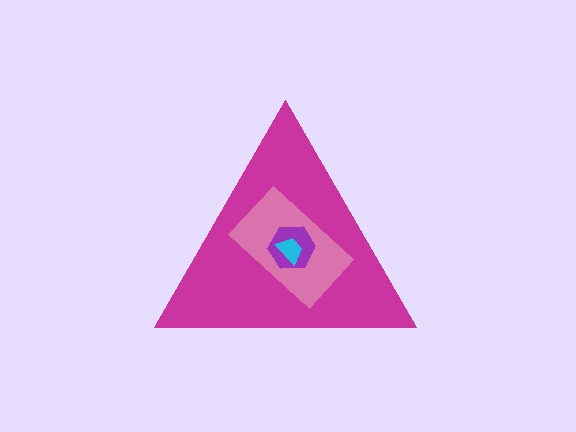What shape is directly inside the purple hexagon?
The cyan trapezoid.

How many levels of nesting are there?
4.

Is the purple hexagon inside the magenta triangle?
Yes.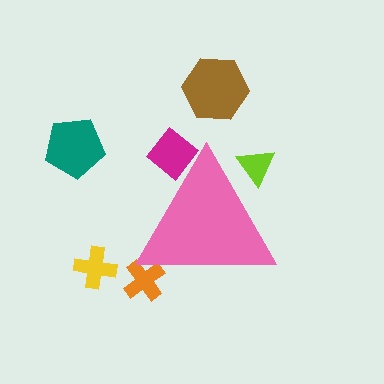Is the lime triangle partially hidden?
Yes, the lime triangle is partially hidden behind the pink triangle.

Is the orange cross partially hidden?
Yes, the orange cross is partially hidden behind the pink triangle.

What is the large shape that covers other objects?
A pink triangle.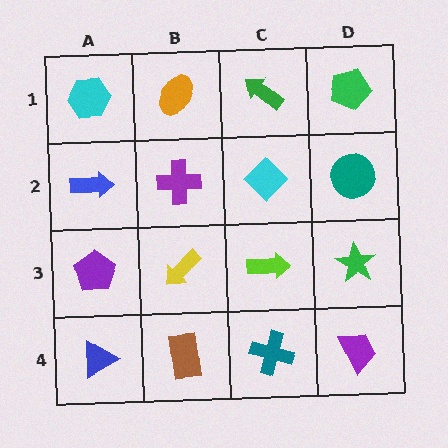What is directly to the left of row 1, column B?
A cyan hexagon.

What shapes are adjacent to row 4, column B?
A yellow arrow (row 3, column B), a blue triangle (row 4, column A), a teal cross (row 4, column C).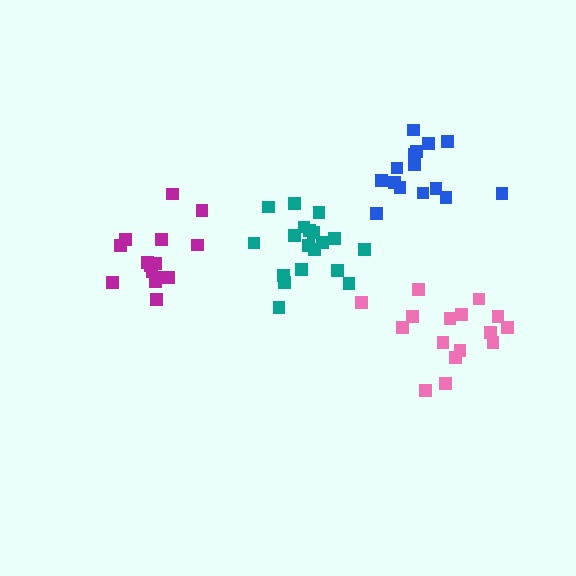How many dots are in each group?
Group 1: 19 dots, Group 2: 16 dots, Group 3: 15 dots, Group 4: 15 dots (65 total).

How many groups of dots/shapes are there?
There are 4 groups.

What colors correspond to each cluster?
The clusters are colored: teal, pink, magenta, blue.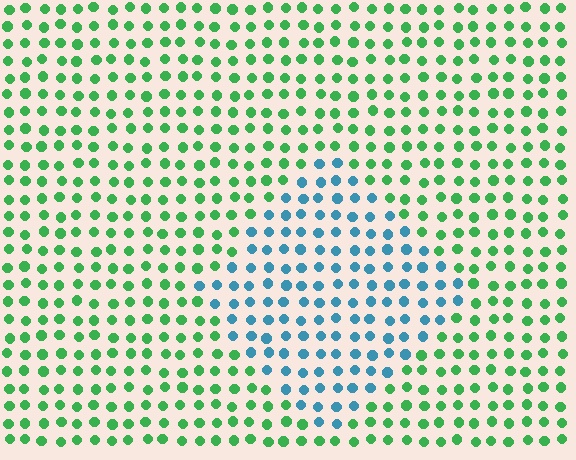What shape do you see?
I see a diamond.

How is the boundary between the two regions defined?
The boundary is defined purely by a slight shift in hue (about 65 degrees). Spacing, size, and orientation are identical on both sides.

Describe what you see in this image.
The image is filled with small green elements in a uniform arrangement. A diamond-shaped region is visible where the elements are tinted to a slightly different hue, forming a subtle color boundary.